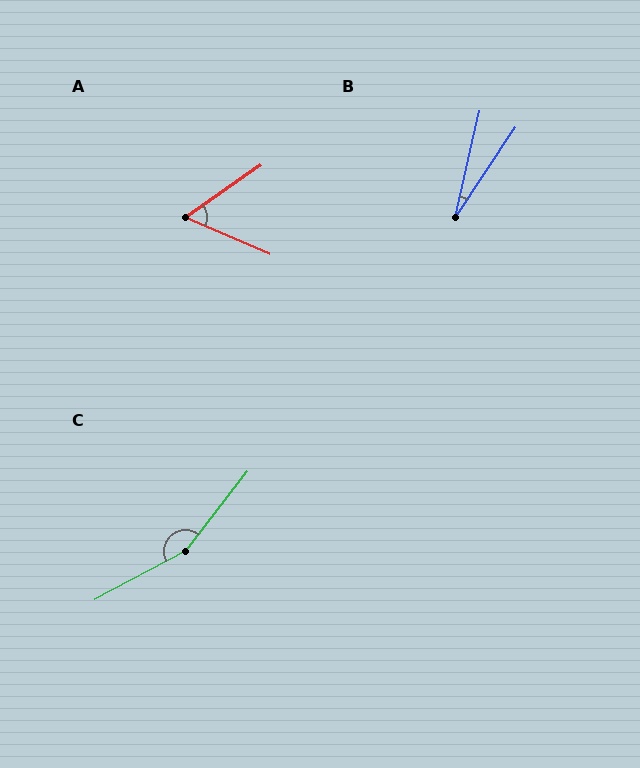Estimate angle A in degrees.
Approximately 58 degrees.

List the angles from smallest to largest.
B (21°), A (58°), C (156°).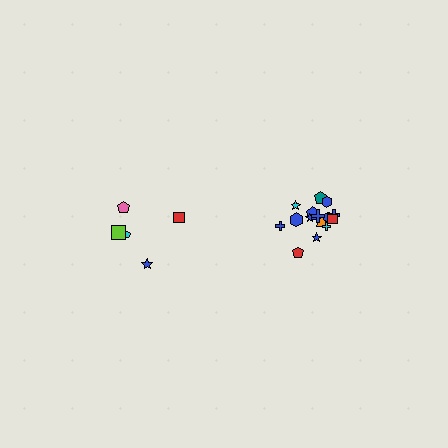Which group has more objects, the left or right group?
The right group.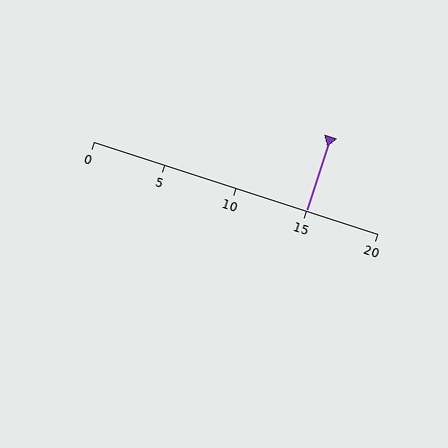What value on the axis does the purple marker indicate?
The marker indicates approximately 15.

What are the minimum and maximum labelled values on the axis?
The axis runs from 0 to 20.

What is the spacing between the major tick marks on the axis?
The major ticks are spaced 5 apart.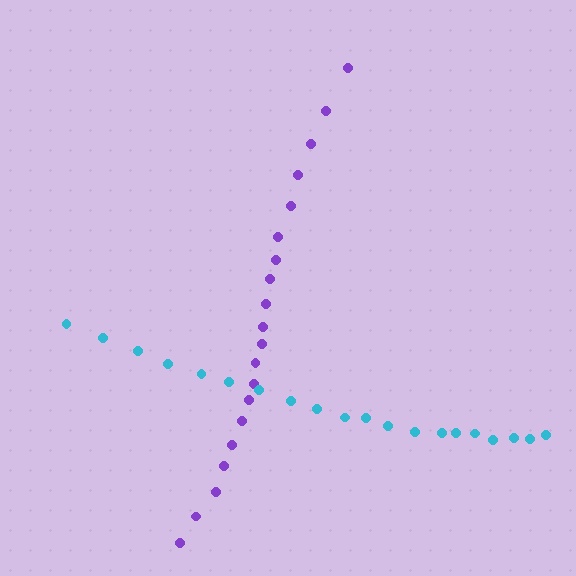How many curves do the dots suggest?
There are 2 distinct paths.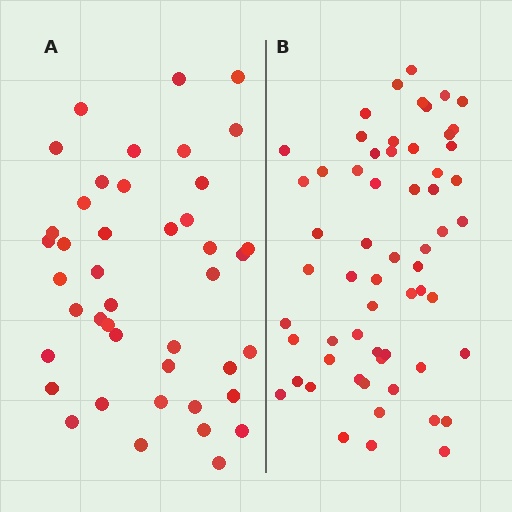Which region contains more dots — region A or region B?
Region B (the right region) has more dots.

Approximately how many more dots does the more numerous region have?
Region B has approximately 15 more dots than region A.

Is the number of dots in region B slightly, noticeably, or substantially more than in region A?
Region B has noticeably more, but not dramatically so. The ratio is roughly 1.4 to 1.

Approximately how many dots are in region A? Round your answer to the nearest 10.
About 40 dots. (The exact count is 43, which rounds to 40.)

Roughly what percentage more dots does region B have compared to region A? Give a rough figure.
About 40% more.